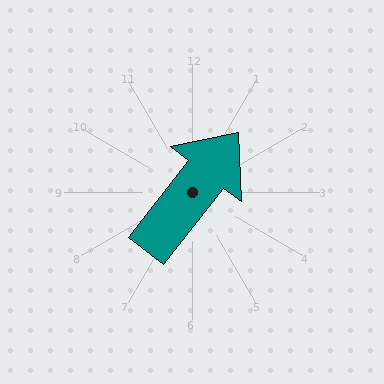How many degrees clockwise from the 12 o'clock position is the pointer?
Approximately 38 degrees.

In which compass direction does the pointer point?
Northeast.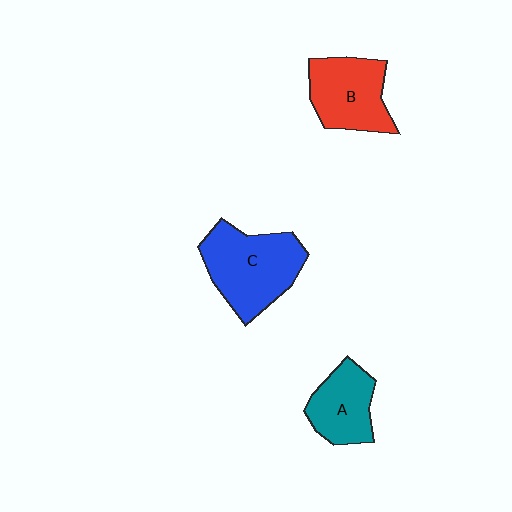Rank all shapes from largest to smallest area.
From largest to smallest: C (blue), B (red), A (teal).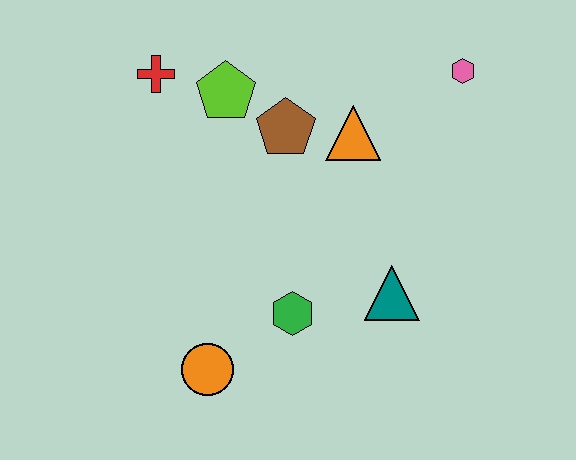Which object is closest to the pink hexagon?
The orange triangle is closest to the pink hexagon.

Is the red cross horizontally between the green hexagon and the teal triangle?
No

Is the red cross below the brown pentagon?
No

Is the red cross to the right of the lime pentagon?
No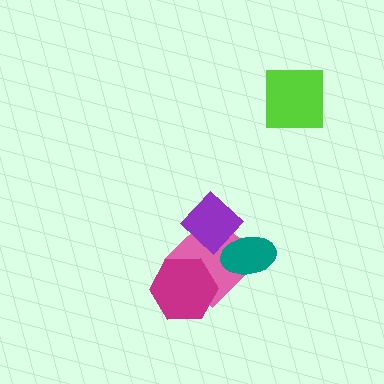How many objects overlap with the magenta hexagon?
1 object overlaps with the magenta hexagon.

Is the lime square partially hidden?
No, no other shape covers it.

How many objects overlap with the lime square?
0 objects overlap with the lime square.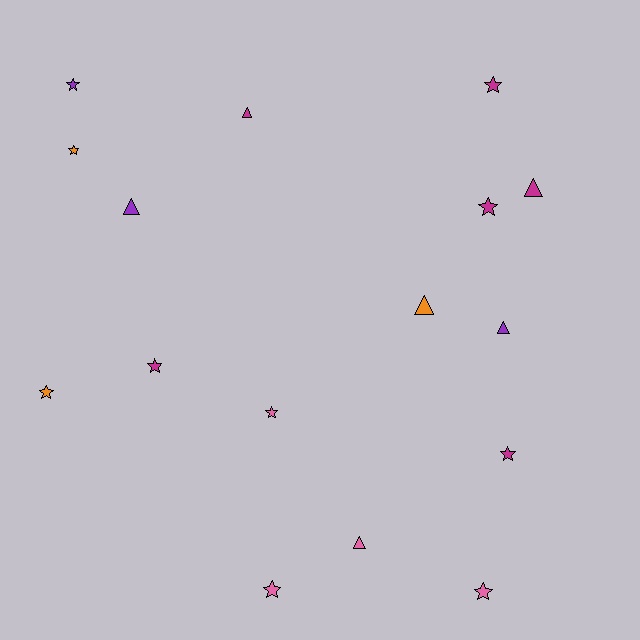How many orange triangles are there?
There is 1 orange triangle.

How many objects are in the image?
There are 16 objects.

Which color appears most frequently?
Magenta, with 6 objects.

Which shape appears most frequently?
Star, with 10 objects.